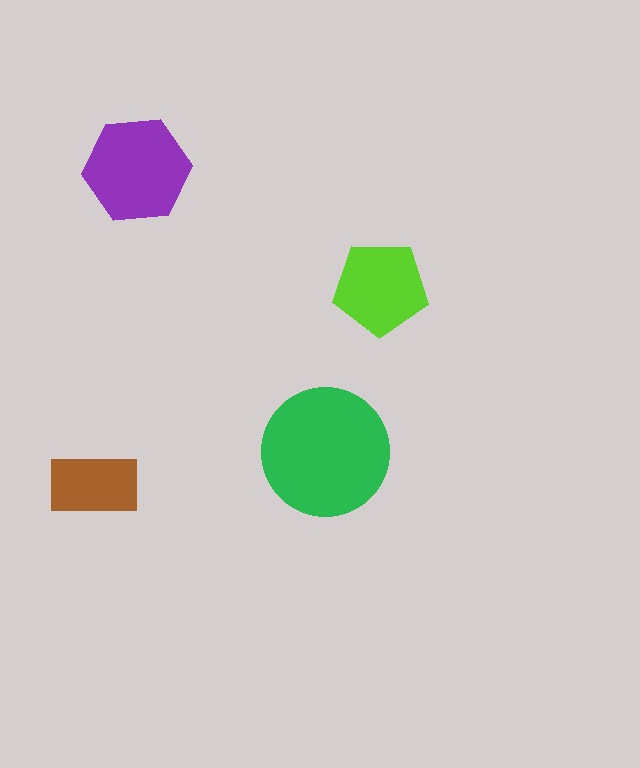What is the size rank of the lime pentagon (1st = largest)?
3rd.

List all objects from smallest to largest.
The brown rectangle, the lime pentagon, the purple hexagon, the green circle.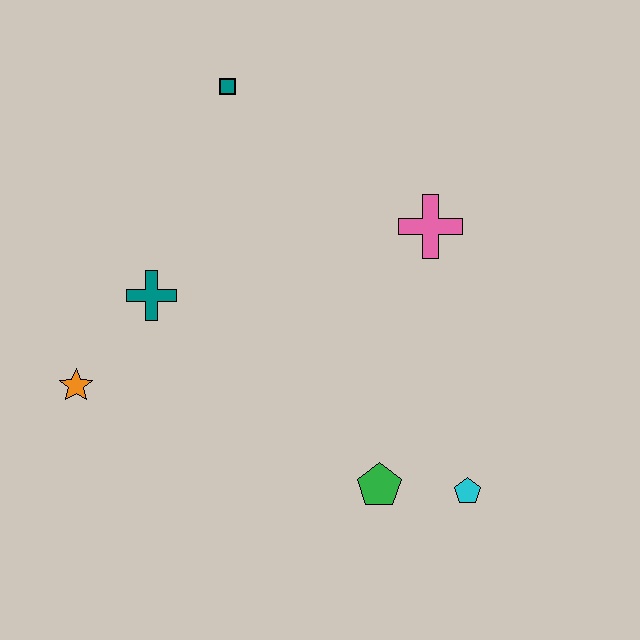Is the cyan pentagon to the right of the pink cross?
Yes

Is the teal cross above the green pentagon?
Yes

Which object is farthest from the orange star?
The cyan pentagon is farthest from the orange star.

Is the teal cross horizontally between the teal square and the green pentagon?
No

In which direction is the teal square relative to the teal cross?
The teal square is above the teal cross.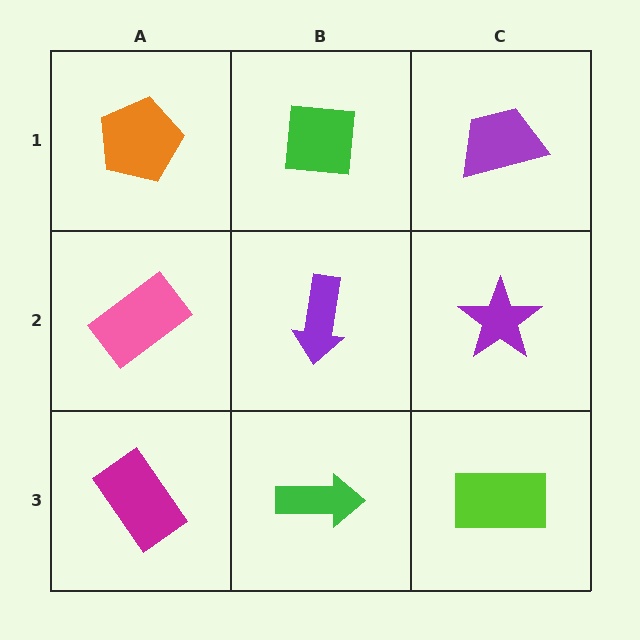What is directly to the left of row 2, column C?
A purple arrow.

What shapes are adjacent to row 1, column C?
A purple star (row 2, column C), a green square (row 1, column B).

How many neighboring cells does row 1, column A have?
2.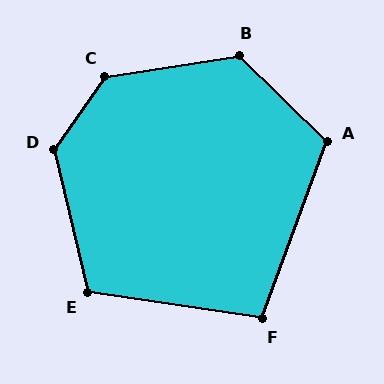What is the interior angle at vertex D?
Approximately 132 degrees (obtuse).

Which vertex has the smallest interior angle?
F, at approximately 102 degrees.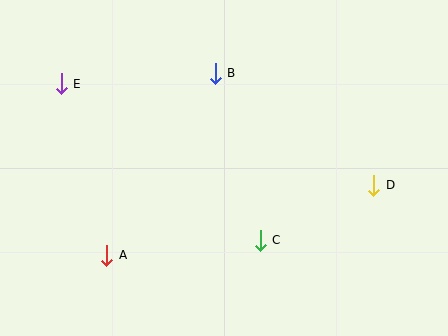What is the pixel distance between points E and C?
The distance between E and C is 253 pixels.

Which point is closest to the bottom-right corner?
Point D is closest to the bottom-right corner.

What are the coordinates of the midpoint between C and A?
The midpoint between C and A is at (184, 248).